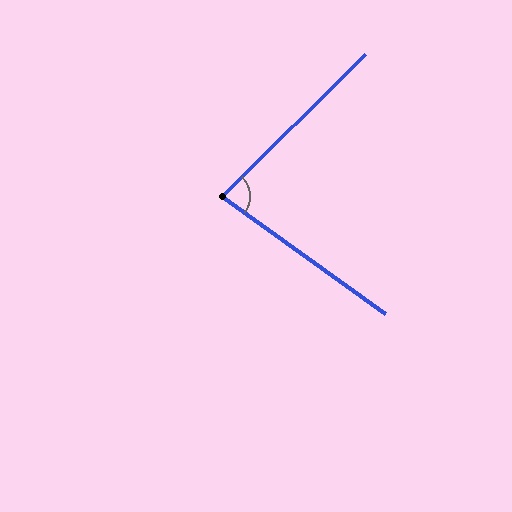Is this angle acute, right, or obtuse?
It is acute.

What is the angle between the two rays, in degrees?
Approximately 80 degrees.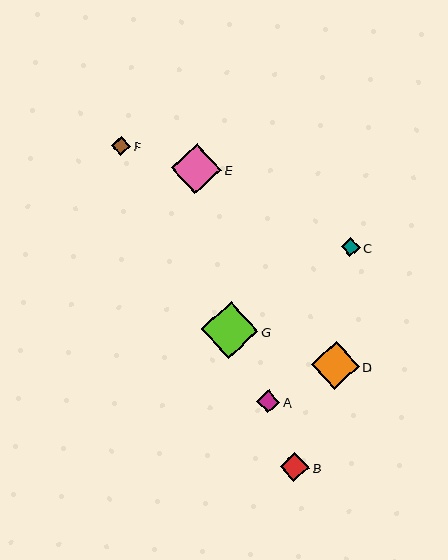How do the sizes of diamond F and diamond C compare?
Diamond F and diamond C are approximately the same size.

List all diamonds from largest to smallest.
From largest to smallest: G, E, D, B, A, F, C.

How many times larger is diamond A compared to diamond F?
Diamond A is approximately 1.2 times the size of diamond F.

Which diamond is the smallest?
Diamond C is the smallest with a size of approximately 19 pixels.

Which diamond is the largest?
Diamond G is the largest with a size of approximately 57 pixels.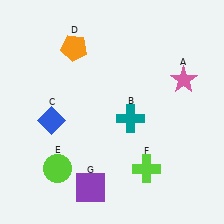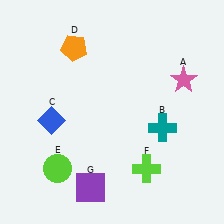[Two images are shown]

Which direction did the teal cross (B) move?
The teal cross (B) moved right.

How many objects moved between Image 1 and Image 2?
1 object moved between the two images.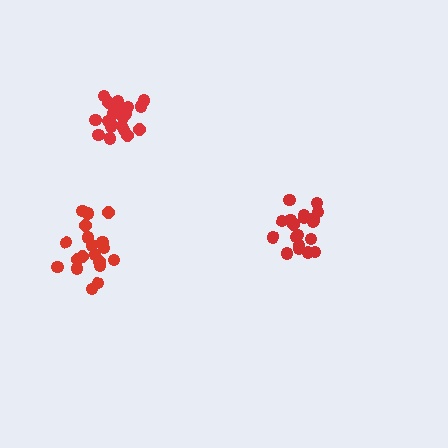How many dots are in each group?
Group 1: 21 dots, Group 2: 20 dots, Group 3: 21 dots (62 total).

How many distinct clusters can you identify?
There are 3 distinct clusters.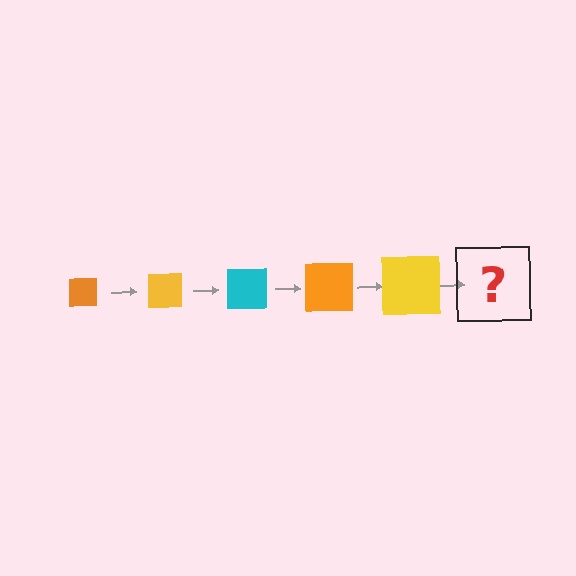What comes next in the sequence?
The next element should be a cyan square, larger than the previous one.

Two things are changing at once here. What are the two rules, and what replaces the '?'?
The two rules are that the square grows larger each step and the color cycles through orange, yellow, and cyan. The '?' should be a cyan square, larger than the previous one.